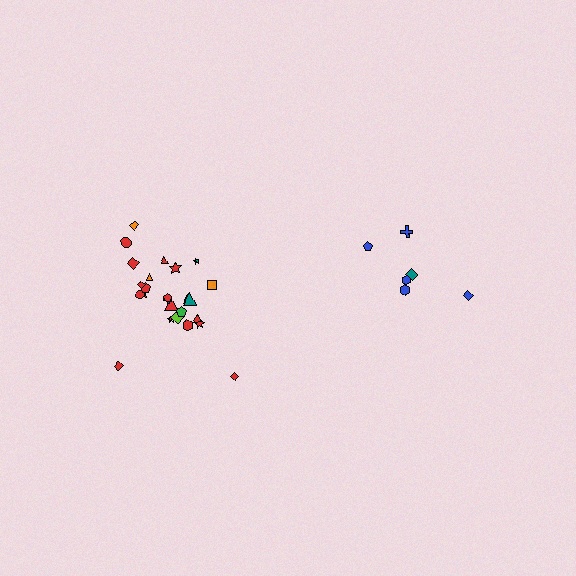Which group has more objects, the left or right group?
The left group.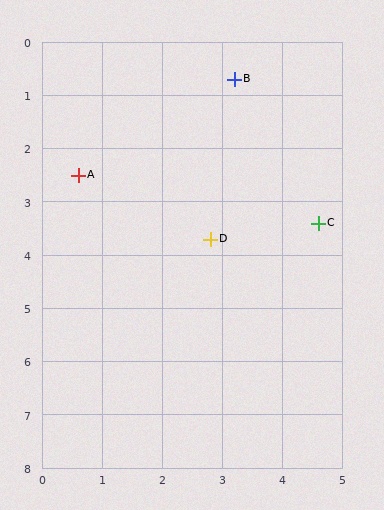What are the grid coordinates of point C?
Point C is at approximately (4.6, 3.4).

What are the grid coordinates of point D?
Point D is at approximately (2.8, 3.7).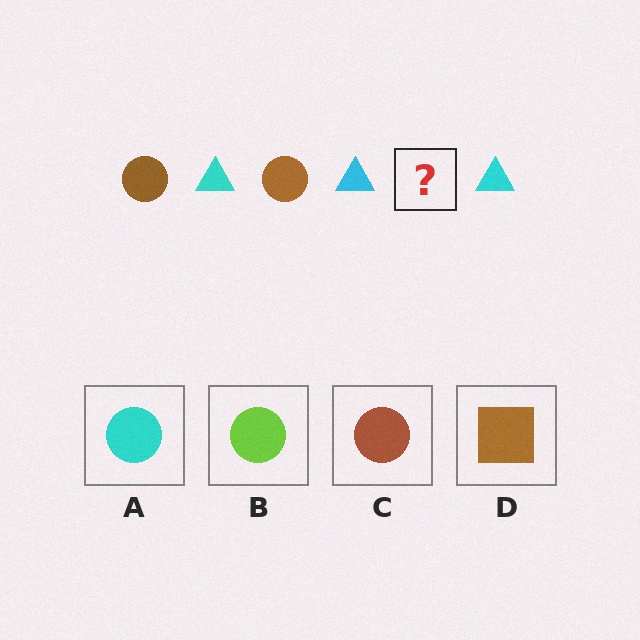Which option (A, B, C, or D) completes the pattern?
C.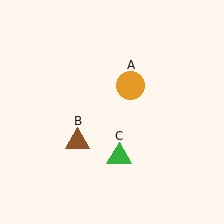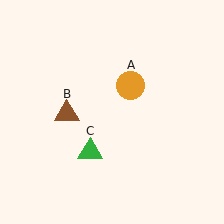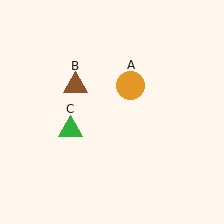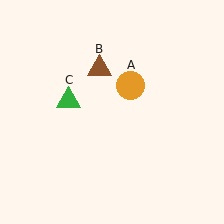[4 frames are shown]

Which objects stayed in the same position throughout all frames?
Orange circle (object A) remained stationary.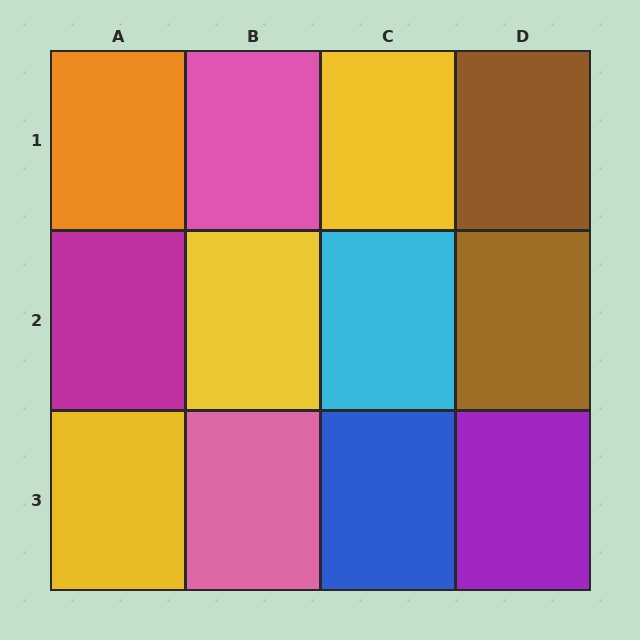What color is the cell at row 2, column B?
Yellow.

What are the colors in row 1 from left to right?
Orange, pink, yellow, brown.